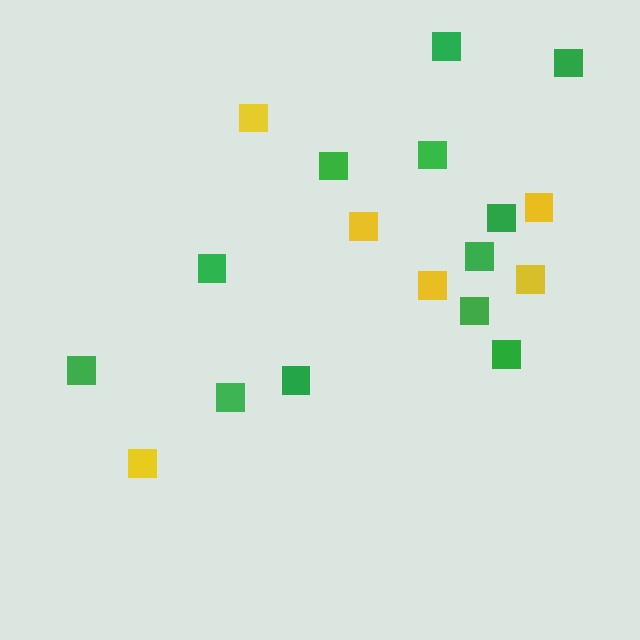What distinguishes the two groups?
There are 2 groups: one group of yellow squares (6) and one group of green squares (12).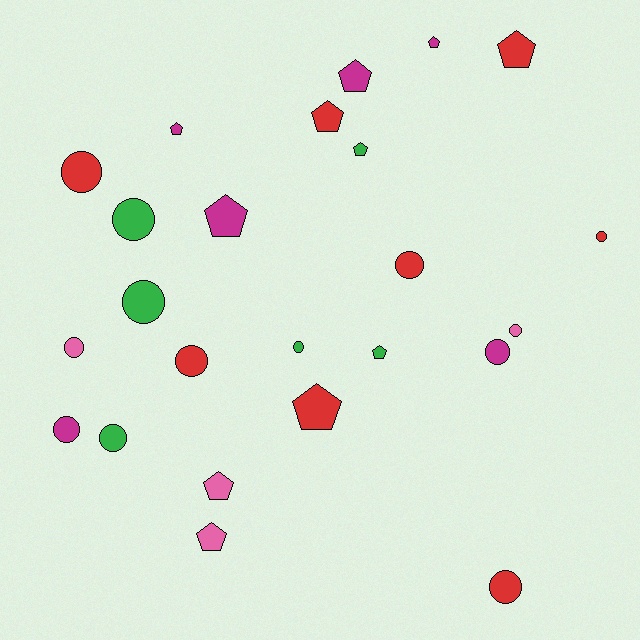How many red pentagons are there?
There are 3 red pentagons.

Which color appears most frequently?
Red, with 8 objects.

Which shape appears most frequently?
Circle, with 13 objects.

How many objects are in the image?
There are 24 objects.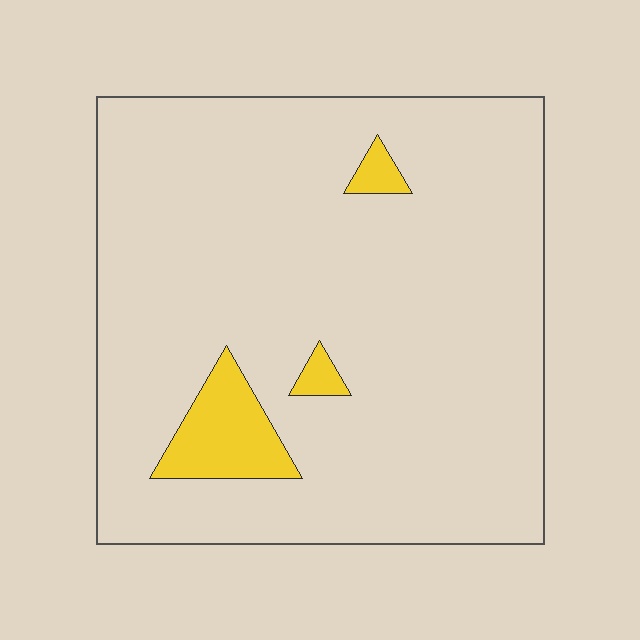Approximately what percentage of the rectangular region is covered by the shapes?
Approximately 5%.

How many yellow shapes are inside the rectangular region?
3.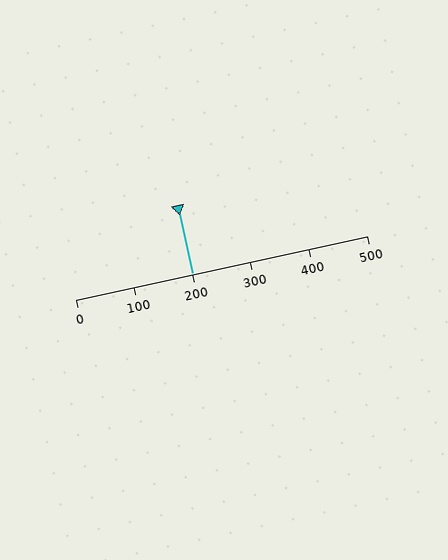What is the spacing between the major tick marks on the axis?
The major ticks are spaced 100 apart.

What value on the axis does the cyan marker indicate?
The marker indicates approximately 200.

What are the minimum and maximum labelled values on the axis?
The axis runs from 0 to 500.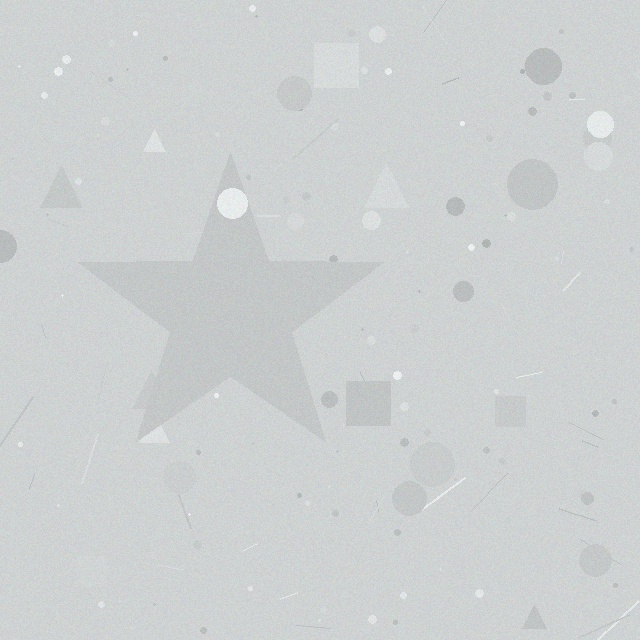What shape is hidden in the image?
A star is hidden in the image.